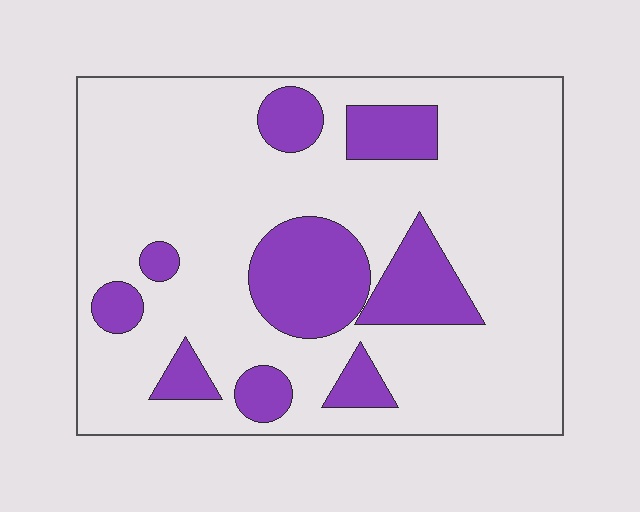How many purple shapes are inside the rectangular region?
9.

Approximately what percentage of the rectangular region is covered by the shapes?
Approximately 20%.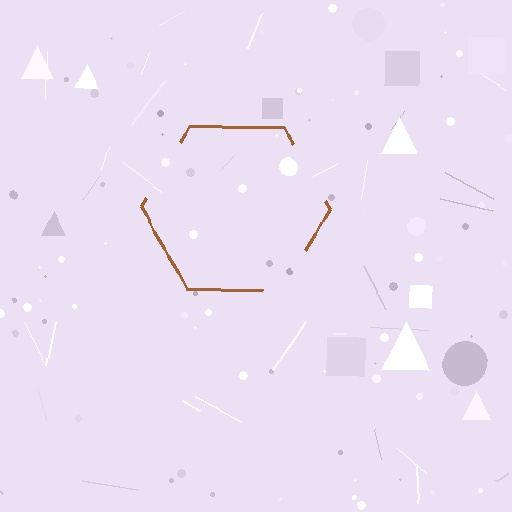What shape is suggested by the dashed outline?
The dashed outline suggests a hexagon.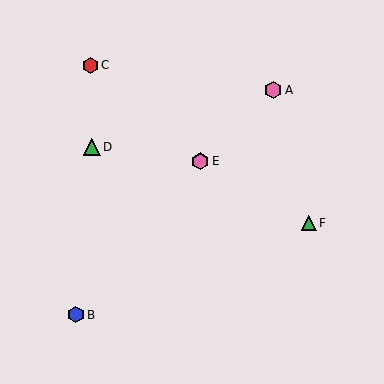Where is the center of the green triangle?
The center of the green triangle is at (92, 147).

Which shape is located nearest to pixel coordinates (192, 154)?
The pink hexagon (labeled E) at (200, 161) is nearest to that location.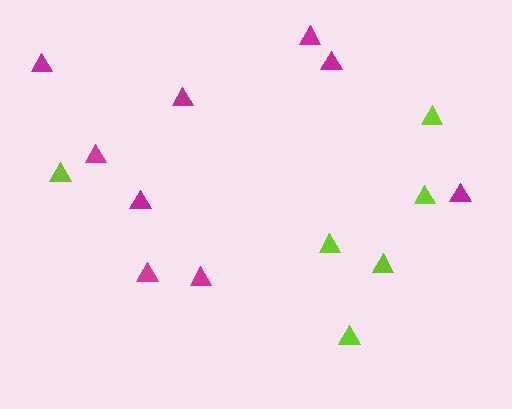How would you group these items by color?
There are 2 groups: one group of lime triangles (6) and one group of magenta triangles (9).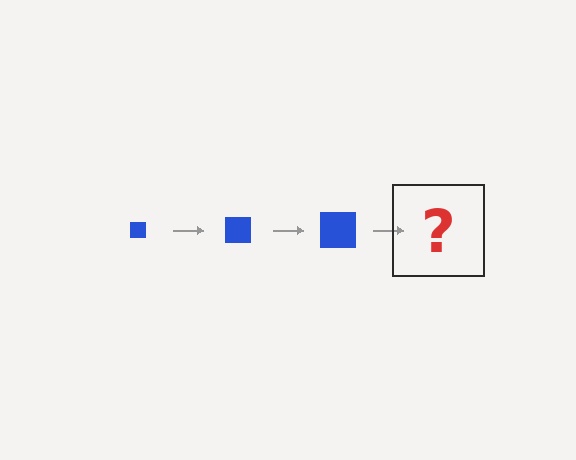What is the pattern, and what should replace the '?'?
The pattern is that the square gets progressively larger each step. The '?' should be a blue square, larger than the previous one.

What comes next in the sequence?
The next element should be a blue square, larger than the previous one.